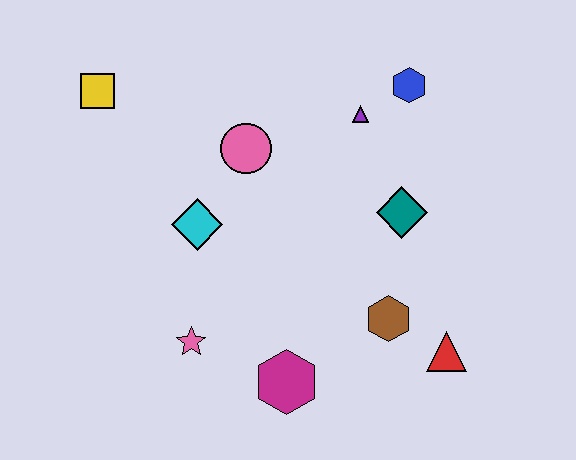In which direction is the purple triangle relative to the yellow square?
The purple triangle is to the right of the yellow square.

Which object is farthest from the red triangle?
The yellow square is farthest from the red triangle.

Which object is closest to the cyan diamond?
The pink circle is closest to the cyan diamond.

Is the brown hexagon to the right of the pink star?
Yes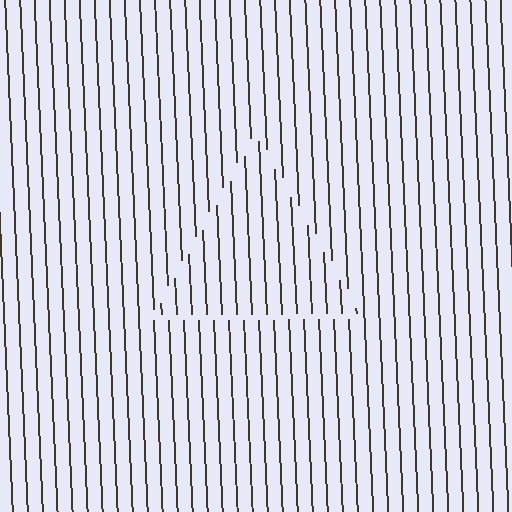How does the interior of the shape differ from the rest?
The interior of the shape contains the same grating, shifted by half a period — the contour is defined by the phase discontinuity where line-ends from the inner and outer gratings abut.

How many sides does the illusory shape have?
3 sides — the line-ends trace a triangle.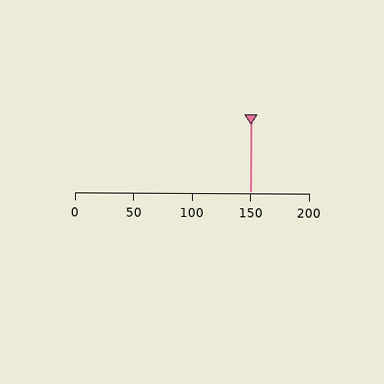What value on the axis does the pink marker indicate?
The marker indicates approximately 150.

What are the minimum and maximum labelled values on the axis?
The axis runs from 0 to 200.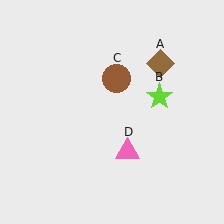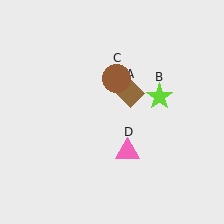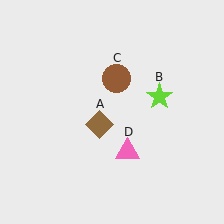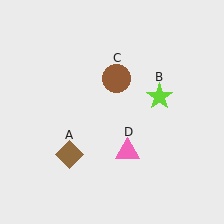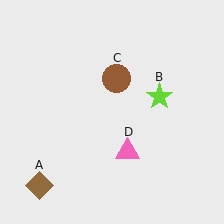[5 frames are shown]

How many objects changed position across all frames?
1 object changed position: brown diamond (object A).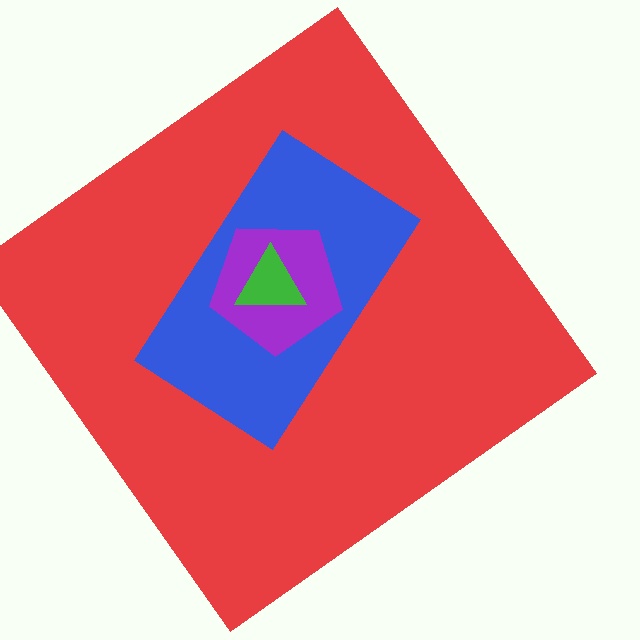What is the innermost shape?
The green triangle.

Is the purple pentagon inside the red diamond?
Yes.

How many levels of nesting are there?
4.